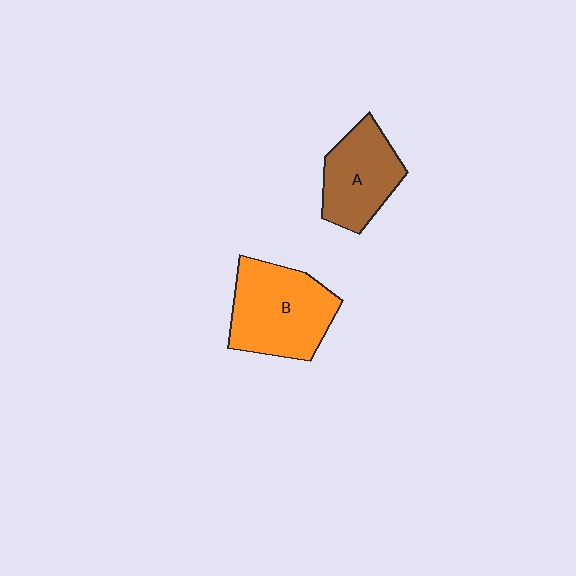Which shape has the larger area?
Shape B (orange).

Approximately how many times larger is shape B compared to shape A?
Approximately 1.3 times.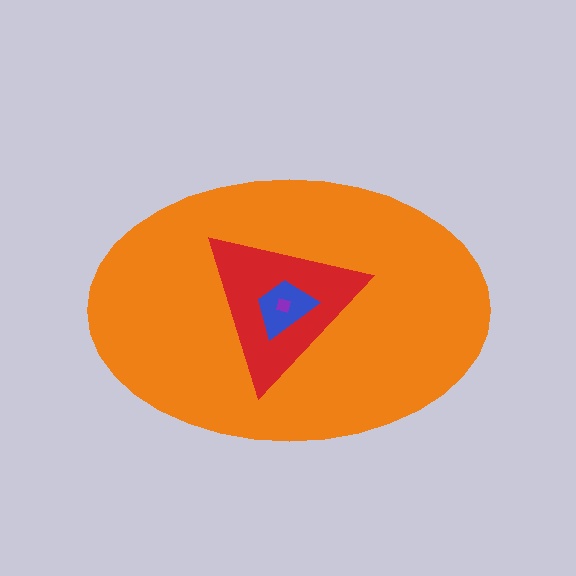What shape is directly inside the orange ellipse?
The red triangle.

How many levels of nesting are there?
4.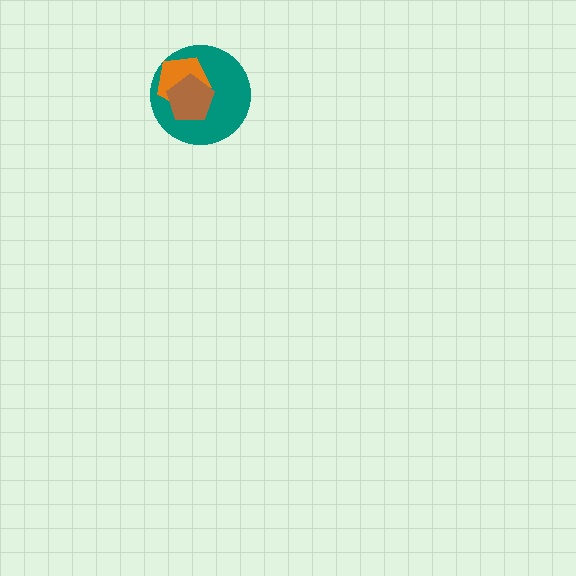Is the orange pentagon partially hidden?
Yes, it is partially covered by another shape.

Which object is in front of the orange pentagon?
The brown pentagon is in front of the orange pentagon.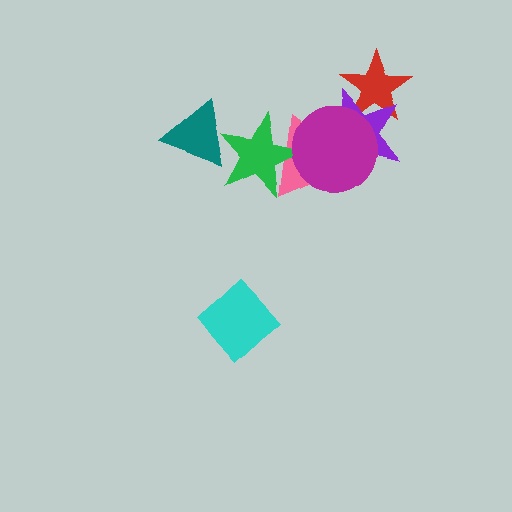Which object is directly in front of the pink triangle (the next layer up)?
The green star is directly in front of the pink triangle.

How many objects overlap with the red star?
1 object overlaps with the red star.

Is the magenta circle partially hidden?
No, no other shape covers it.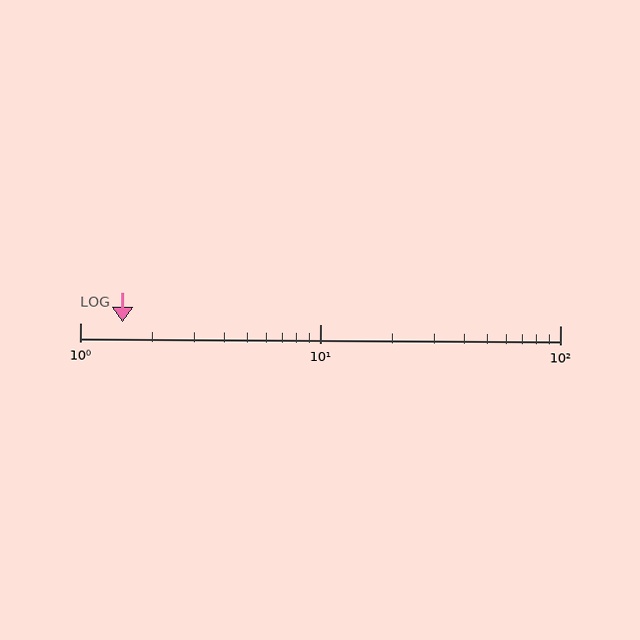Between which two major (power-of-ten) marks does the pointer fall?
The pointer is between 1 and 10.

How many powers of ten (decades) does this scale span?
The scale spans 2 decades, from 1 to 100.